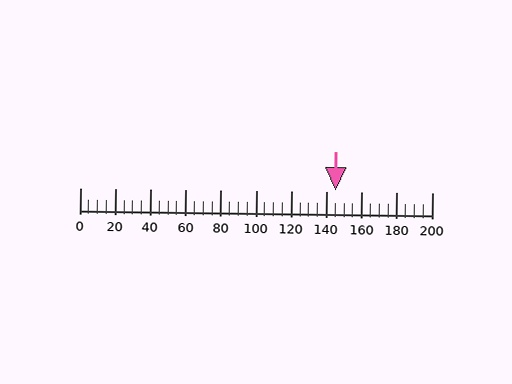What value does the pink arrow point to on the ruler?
The pink arrow points to approximately 145.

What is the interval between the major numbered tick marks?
The major tick marks are spaced 20 units apart.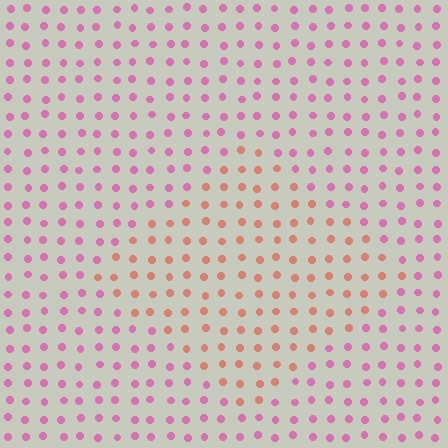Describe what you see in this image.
The image is filled with small pink elements in a uniform arrangement. A diamond-shaped region is visible where the elements are tinted to a slightly different hue, forming a subtle color boundary.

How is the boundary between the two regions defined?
The boundary is defined purely by a slight shift in hue (about 46 degrees). Spacing, size, and orientation are identical on both sides.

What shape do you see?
I see a diamond.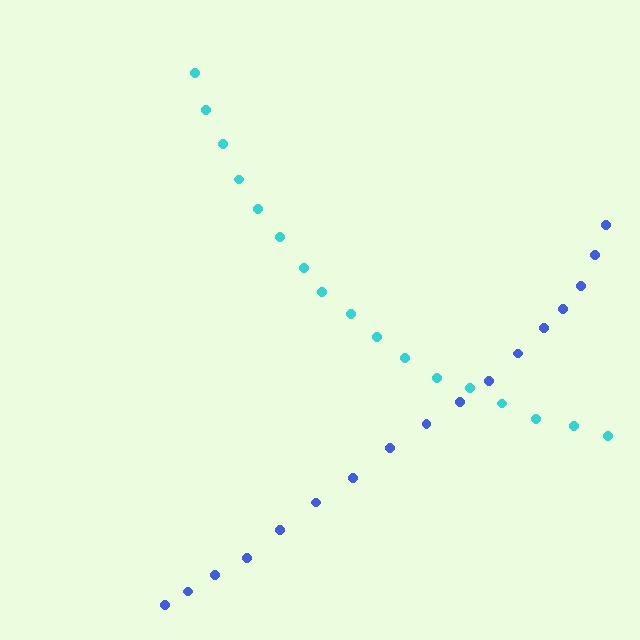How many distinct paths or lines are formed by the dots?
There are 2 distinct paths.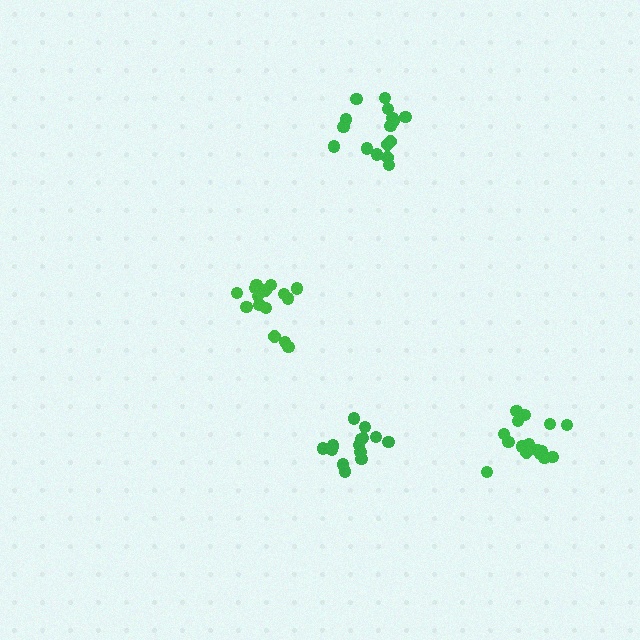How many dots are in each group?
Group 1: 15 dots, Group 2: 17 dots, Group 3: 16 dots, Group 4: 15 dots (63 total).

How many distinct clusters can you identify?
There are 4 distinct clusters.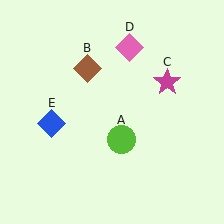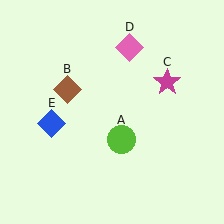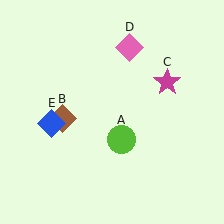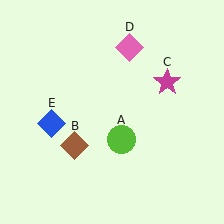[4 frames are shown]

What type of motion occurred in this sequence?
The brown diamond (object B) rotated counterclockwise around the center of the scene.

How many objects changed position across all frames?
1 object changed position: brown diamond (object B).